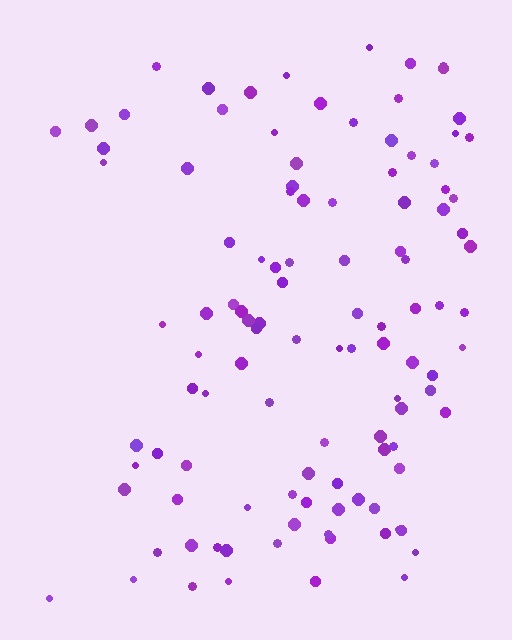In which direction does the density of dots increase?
From left to right, with the right side densest.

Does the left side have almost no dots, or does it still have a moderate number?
Still a moderate number, just noticeably fewer than the right.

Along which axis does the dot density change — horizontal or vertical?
Horizontal.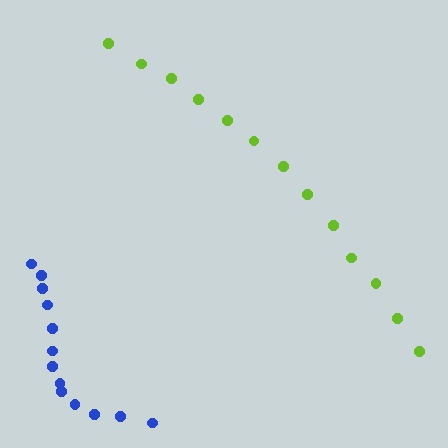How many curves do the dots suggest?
There are 2 distinct paths.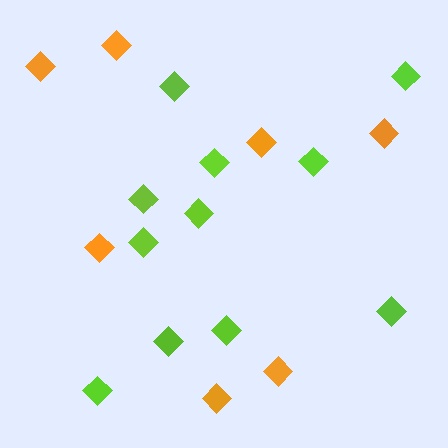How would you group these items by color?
There are 2 groups: one group of orange diamonds (7) and one group of lime diamonds (11).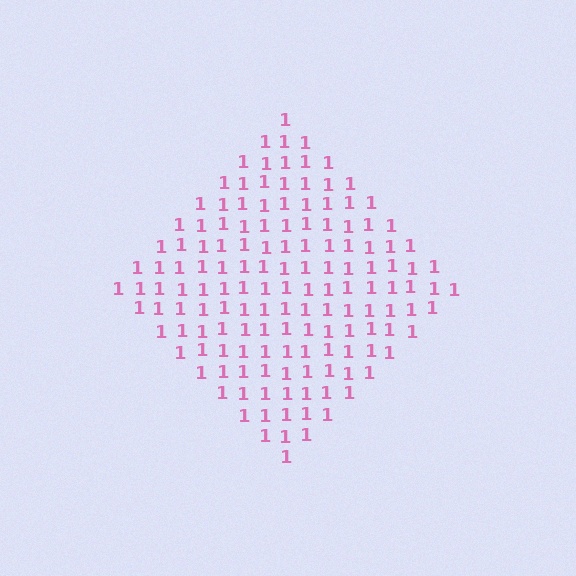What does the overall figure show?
The overall figure shows a diamond.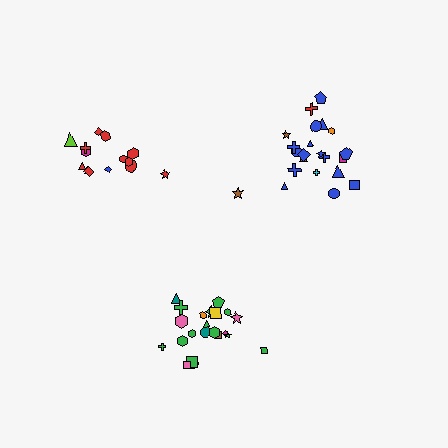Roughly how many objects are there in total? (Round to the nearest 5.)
Roughly 60 objects in total.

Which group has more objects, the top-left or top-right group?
The top-right group.